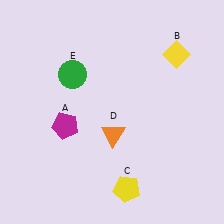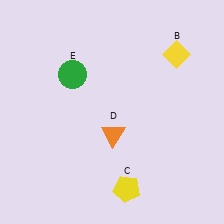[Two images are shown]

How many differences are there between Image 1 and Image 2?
There is 1 difference between the two images.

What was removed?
The magenta pentagon (A) was removed in Image 2.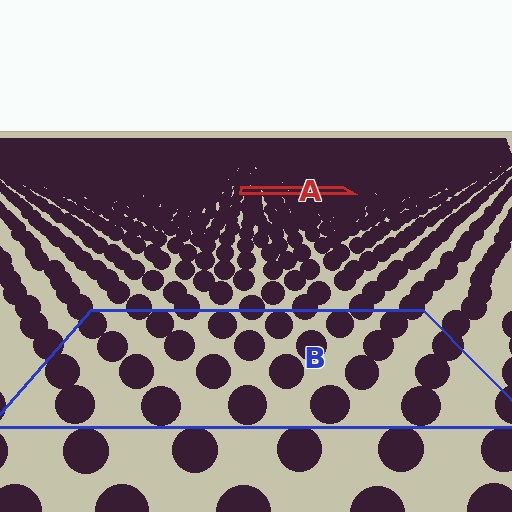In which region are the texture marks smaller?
The texture marks are smaller in region A, because it is farther away.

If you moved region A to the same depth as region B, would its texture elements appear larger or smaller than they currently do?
They would appear larger. At a closer depth, the same texture elements are projected at a bigger on-screen size.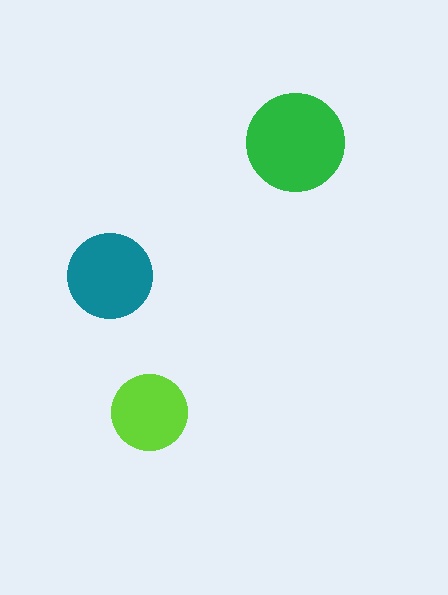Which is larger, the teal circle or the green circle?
The green one.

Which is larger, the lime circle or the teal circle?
The teal one.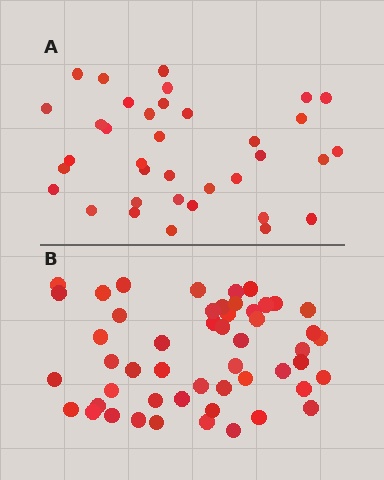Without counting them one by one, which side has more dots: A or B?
Region B (the bottom region) has more dots.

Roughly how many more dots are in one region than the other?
Region B has approximately 15 more dots than region A.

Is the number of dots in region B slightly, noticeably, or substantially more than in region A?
Region B has noticeably more, but not dramatically so. The ratio is roughly 1.4 to 1.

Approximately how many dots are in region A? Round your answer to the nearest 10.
About 40 dots. (The exact count is 36, which rounds to 40.)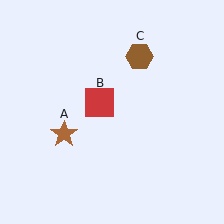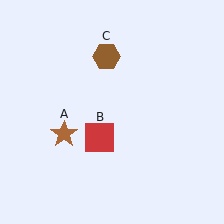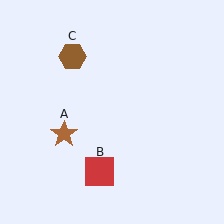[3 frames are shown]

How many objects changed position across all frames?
2 objects changed position: red square (object B), brown hexagon (object C).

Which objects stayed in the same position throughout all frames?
Brown star (object A) remained stationary.